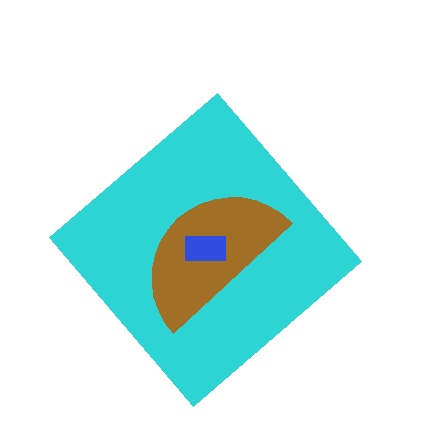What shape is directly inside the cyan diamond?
The brown semicircle.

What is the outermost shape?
The cyan diamond.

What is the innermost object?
The blue rectangle.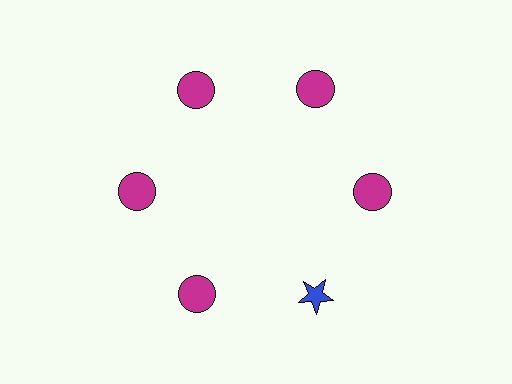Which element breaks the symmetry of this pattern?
The blue star at roughly the 5 o'clock position breaks the symmetry. All other shapes are magenta circles.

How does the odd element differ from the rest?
It differs in both color (blue instead of magenta) and shape (star instead of circle).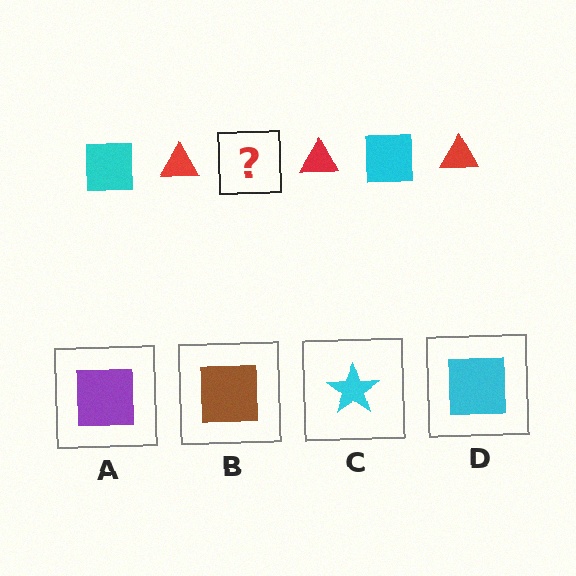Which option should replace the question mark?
Option D.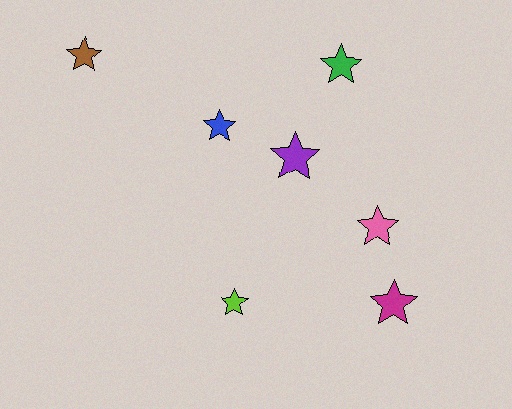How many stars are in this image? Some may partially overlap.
There are 7 stars.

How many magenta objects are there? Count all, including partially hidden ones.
There is 1 magenta object.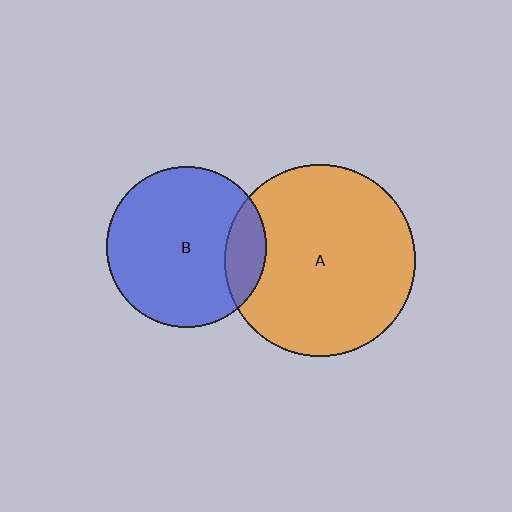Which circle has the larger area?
Circle A (orange).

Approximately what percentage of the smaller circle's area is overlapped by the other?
Approximately 15%.